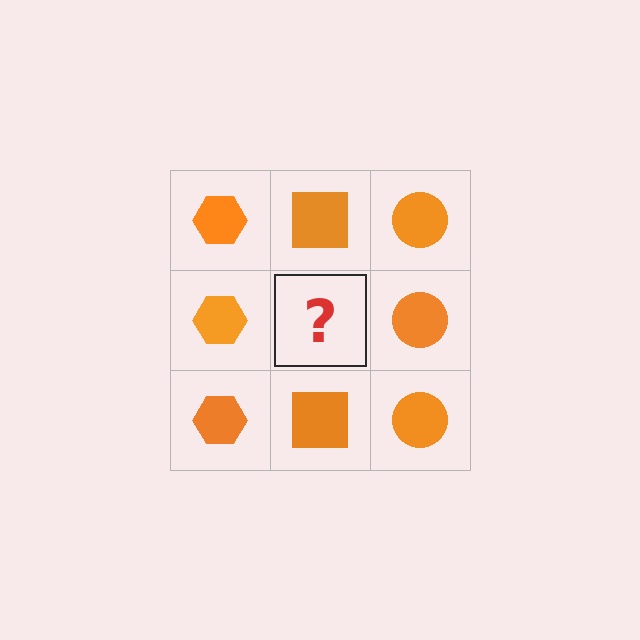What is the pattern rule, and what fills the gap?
The rule is that each column has a consistent shape. The gap should be filled with an orange square.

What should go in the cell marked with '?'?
The missing cell should contain an orange square.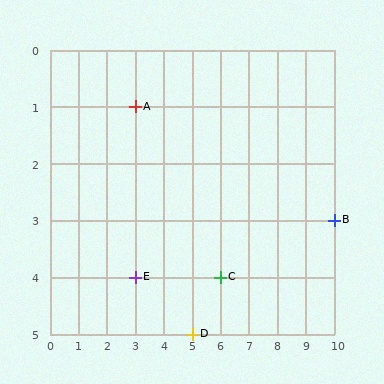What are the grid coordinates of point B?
Point B is at grid coordinates (10, 3).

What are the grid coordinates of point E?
Point E is at grid coordinates (3, 4).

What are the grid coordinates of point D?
Point D is at grid coordinates (5, 5).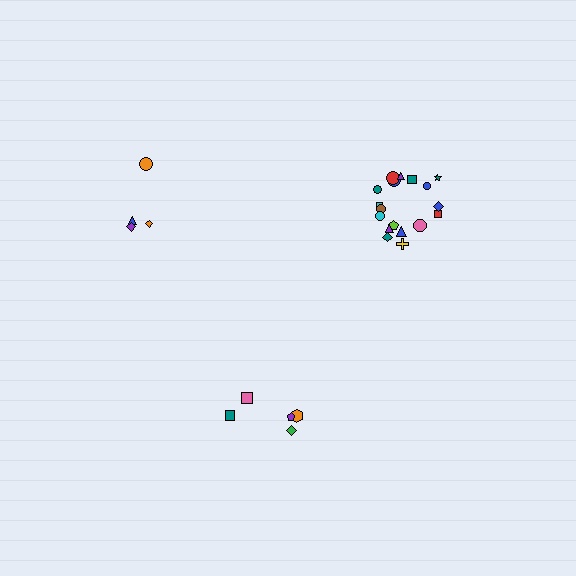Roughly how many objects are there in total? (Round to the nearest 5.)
Roughly 25 objects in total.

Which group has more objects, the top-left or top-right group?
The top-right group.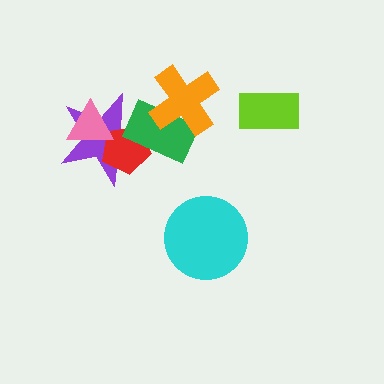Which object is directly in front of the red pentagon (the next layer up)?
The pink triangle is directly in front of the red pentagon.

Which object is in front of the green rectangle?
The orange cross is in front of the green rectangle.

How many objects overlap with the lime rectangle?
0 objects overlap with the lime rectangle.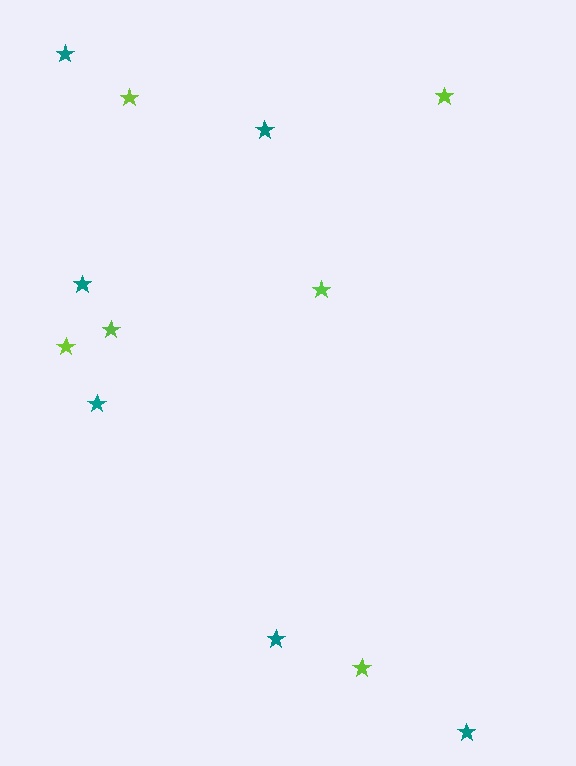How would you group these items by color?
There are 2 groups: one group of lime stars (6) and one group of teal stars (6).